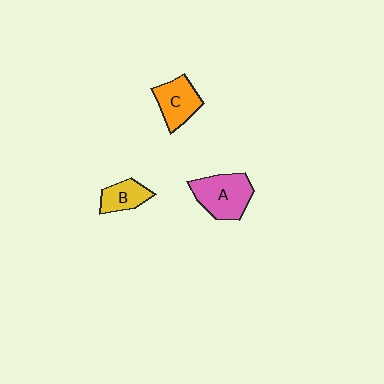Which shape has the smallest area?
Shape B (yellow).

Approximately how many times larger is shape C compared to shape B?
Approximately 1.4 times.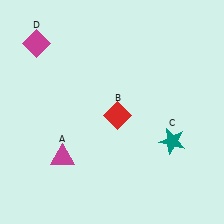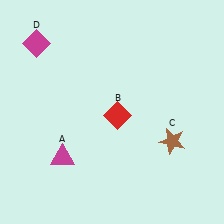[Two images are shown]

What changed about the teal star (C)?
In Image 1, C is teal. In Image 2, it changed to brown.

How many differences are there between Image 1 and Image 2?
There is 1 difference between the two images.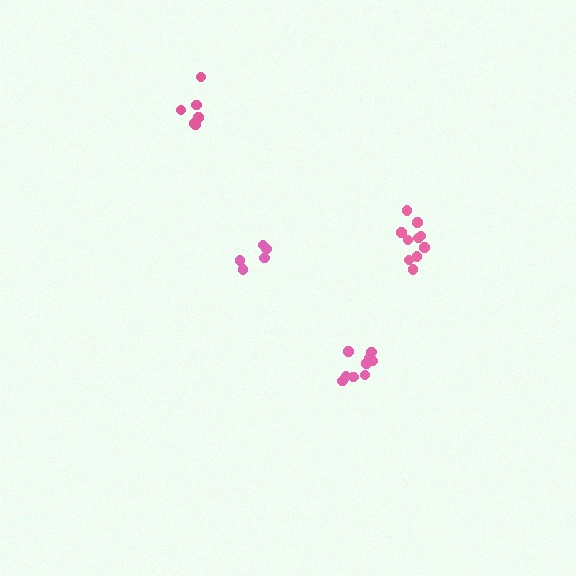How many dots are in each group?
Group 1: 5 dots, Group 2: 6 dots, Group 3: 10 dots, Group 4: 10 dots (31 total).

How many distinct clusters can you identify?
There are 4 distinct clusters.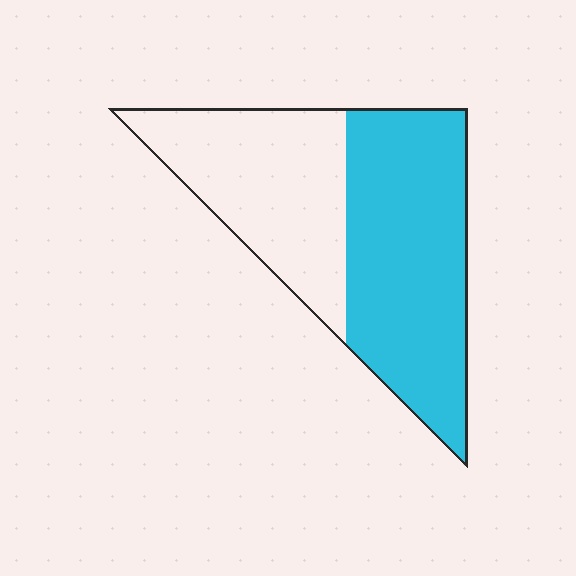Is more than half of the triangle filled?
Yes.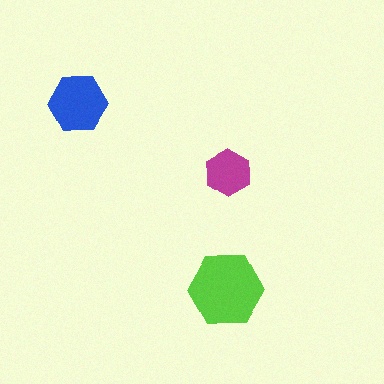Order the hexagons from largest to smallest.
the lime one, the blue one, the magenta one.